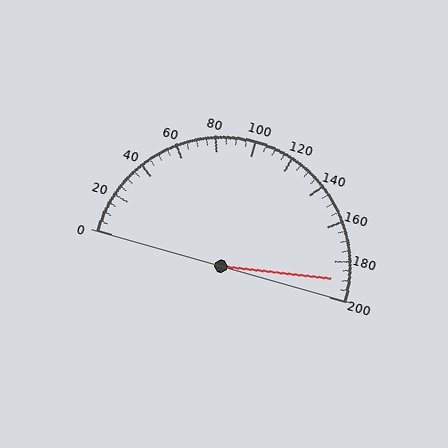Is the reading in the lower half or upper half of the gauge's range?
The reading is in the upper half of the range (0 to 200).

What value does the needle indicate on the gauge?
The needle indicates approximately 190.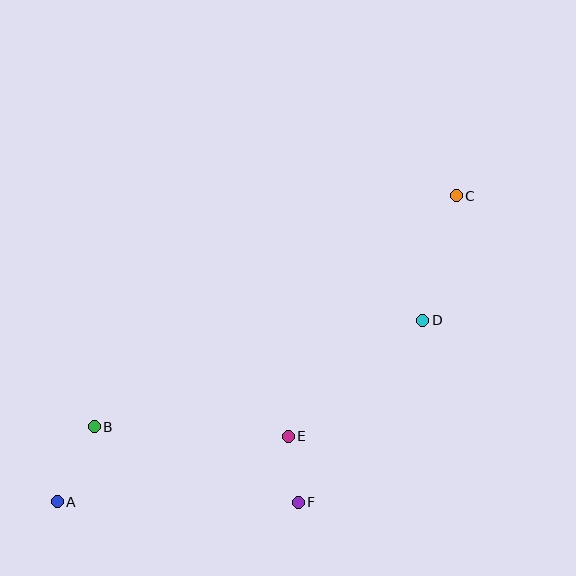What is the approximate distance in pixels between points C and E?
The distance between C and E is approximately 293 pixels.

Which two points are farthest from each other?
Points A and C are farthest from each other.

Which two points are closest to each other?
Points E and F are closest to each other.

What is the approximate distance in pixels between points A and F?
The distance between A and F is approximately 241 pixels.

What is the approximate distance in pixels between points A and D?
The distance between A and D is approximately 408 pixels.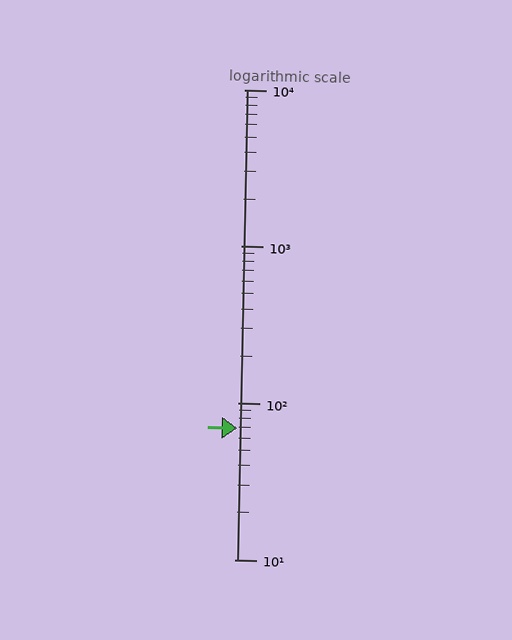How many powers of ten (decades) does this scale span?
The scale spans 3 decades, from 10 to 10000.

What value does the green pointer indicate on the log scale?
The pointer indicates approximately 69.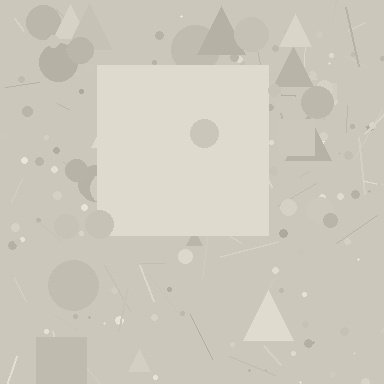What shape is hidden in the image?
A square is hidden in the image.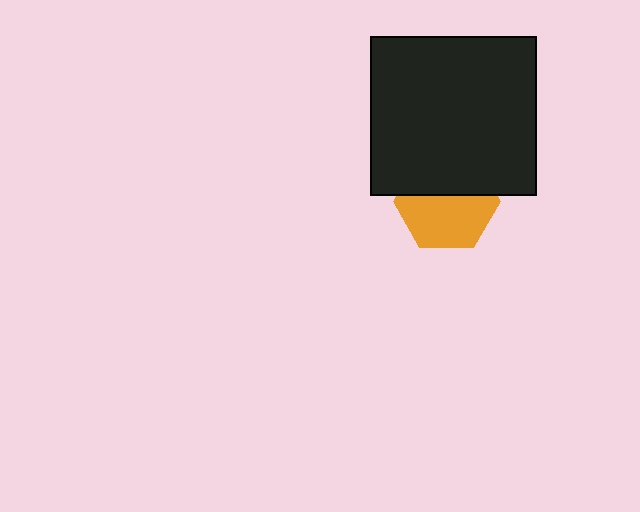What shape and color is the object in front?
The object in front is a black rectangle.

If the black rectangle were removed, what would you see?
You would see the complete orange hexagon.